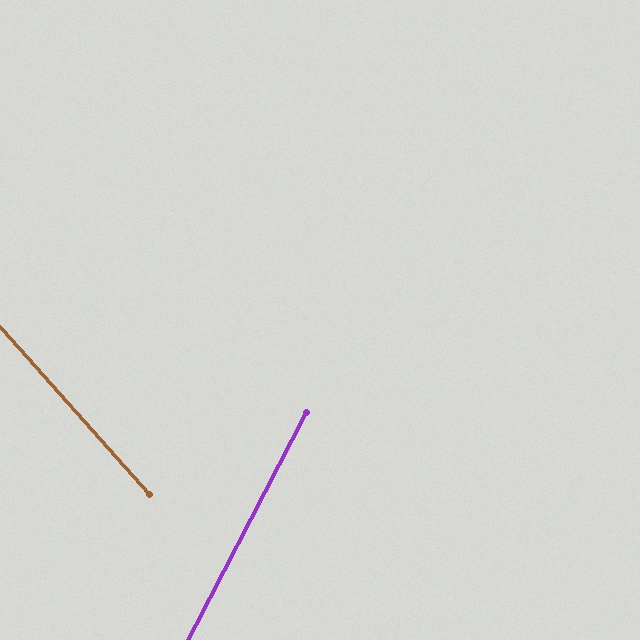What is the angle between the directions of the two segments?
Approximately 69 degrees.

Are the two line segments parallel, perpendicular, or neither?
Neither parallel nor perpendicular — they differ by about 69°.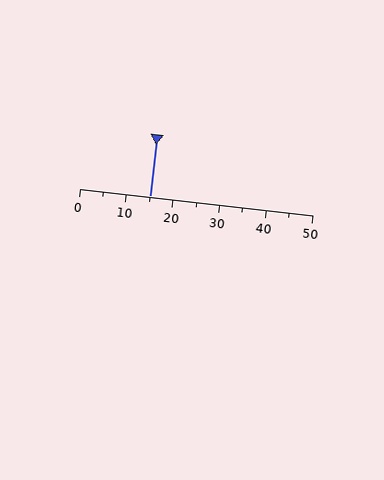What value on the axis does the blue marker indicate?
The marker indicates approximately 15.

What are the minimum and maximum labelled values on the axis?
The axis runs from 0 to 50.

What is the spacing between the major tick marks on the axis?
The major ticks are spaced 10 apart.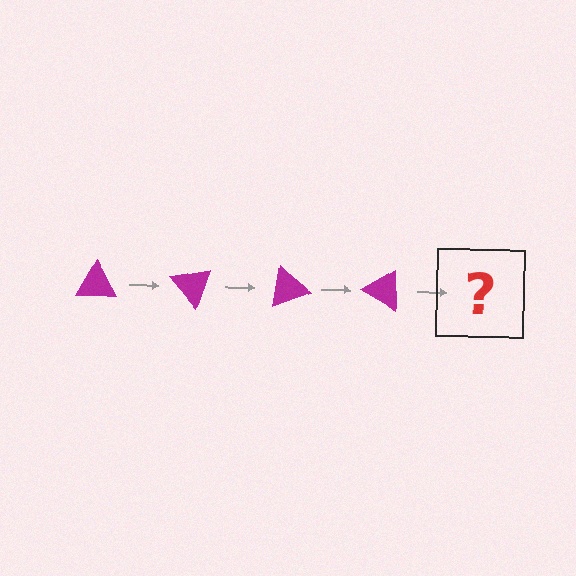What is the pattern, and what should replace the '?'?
The pattern is that the triangle rotates 50 degrees each step. The '?' should be a magenta triangle rotated 200 degrees.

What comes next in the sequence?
The next element should be a magenta triangle rotated 200 degrees.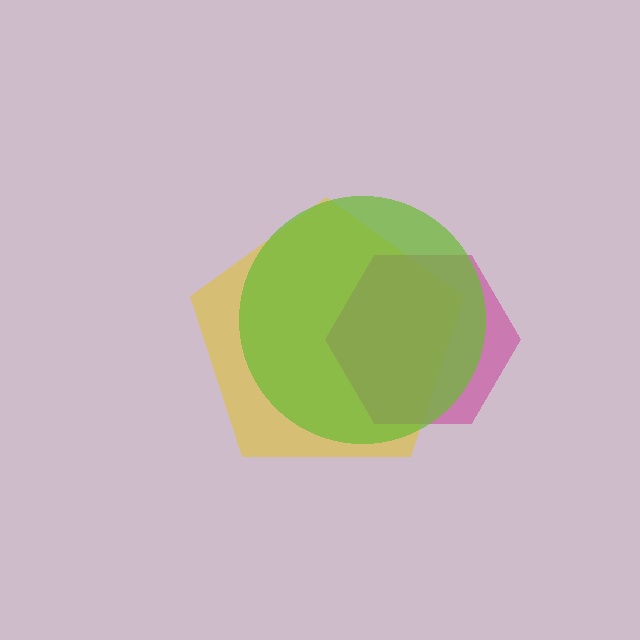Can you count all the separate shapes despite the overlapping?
Yes, there are 3 separate shapes.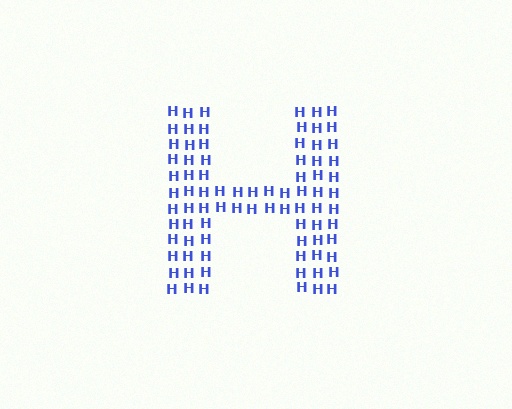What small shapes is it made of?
It is made of small letter H's.